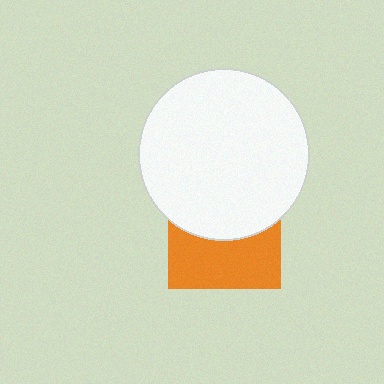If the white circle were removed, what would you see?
You would see the complete orange square.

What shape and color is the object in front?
The object in front is a white circle.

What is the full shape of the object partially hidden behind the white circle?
The partially hidden object is an orange square.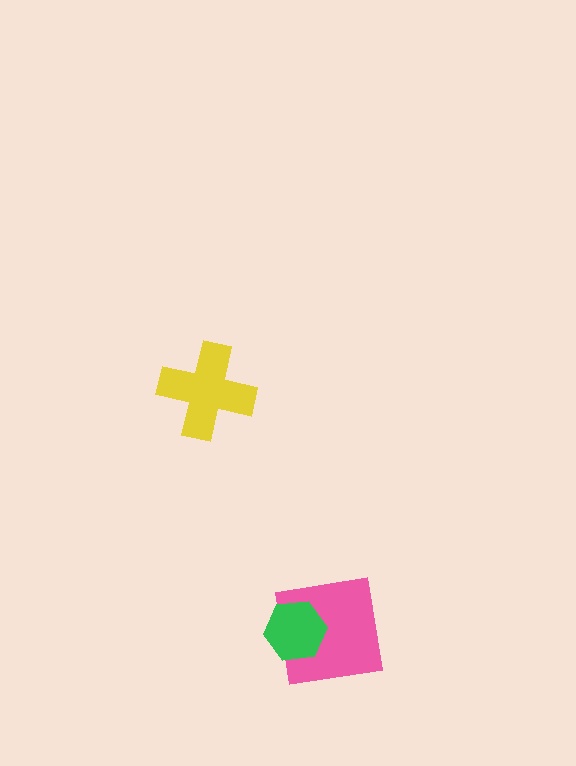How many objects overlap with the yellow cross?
0 objects overlap with the yellow cross.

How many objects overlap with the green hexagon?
1 object overlaps with the green hexagon.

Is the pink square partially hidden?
Yes, it is partially covered by another shape.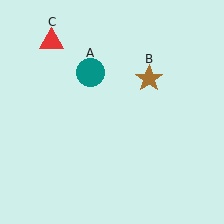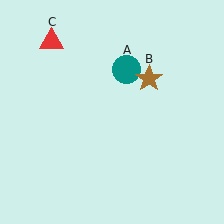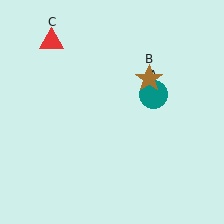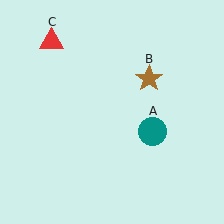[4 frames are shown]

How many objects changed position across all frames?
1 object changed position: teal circle (object A).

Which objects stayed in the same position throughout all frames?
Brown star (object B) and red triangle (object C) remained stationary.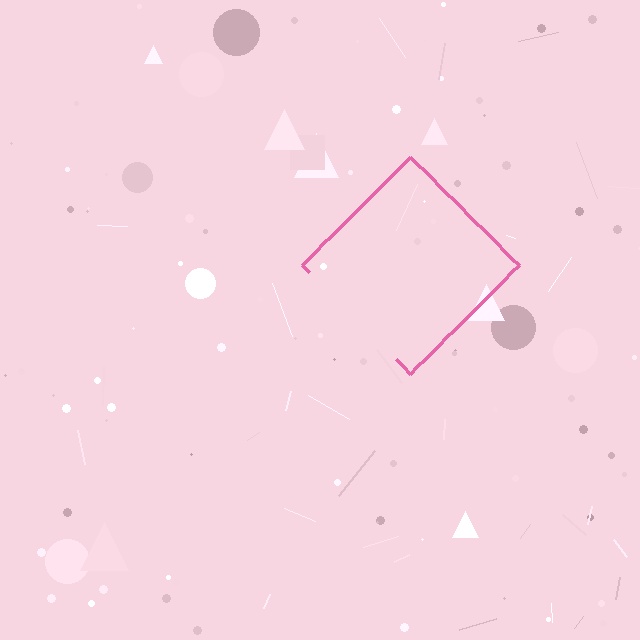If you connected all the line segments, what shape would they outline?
They would outline a diamond.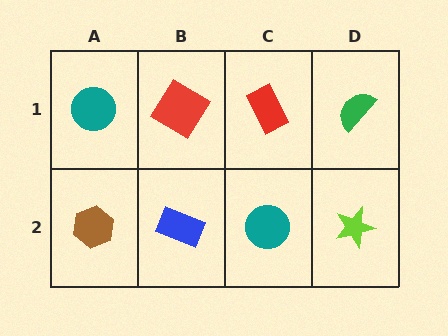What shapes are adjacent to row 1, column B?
A blue rectangle (row 2, column B), a teal circle (row 1, column A), a red rectangle (row 1, column C).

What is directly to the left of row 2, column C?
A blue rectangle.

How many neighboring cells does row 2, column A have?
2.